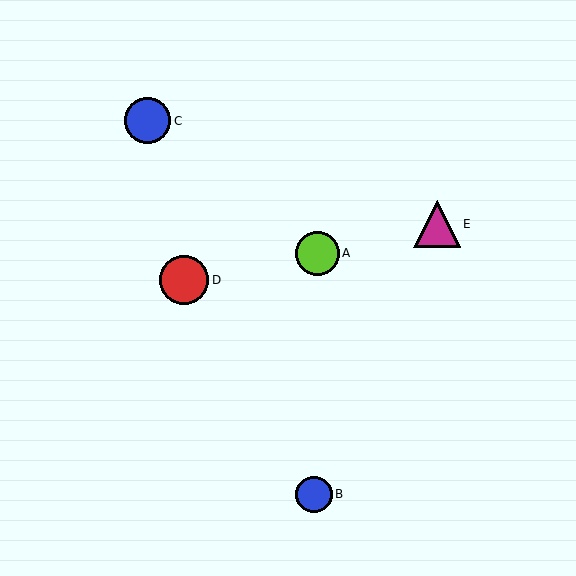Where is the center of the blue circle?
The center of the blue circle is at (148, 121).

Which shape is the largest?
The red circle (labeled D) is the largest.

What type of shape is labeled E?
Shape E is a magenta triangle.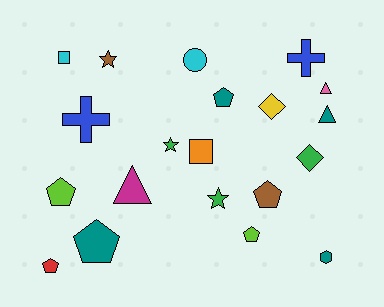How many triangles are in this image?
There are 3 triangles.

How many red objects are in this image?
There is 1 red object.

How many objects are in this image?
There are 20 objects.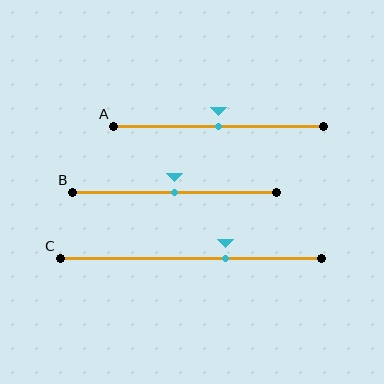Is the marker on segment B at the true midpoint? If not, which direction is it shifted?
Yes, the marker on segment B is at the true midpoint.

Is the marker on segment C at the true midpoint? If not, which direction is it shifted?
No, the marker on segment C is shifted to the right by about 13% of the segment length.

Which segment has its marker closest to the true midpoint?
Segment A has its marker closest to the true midpoint.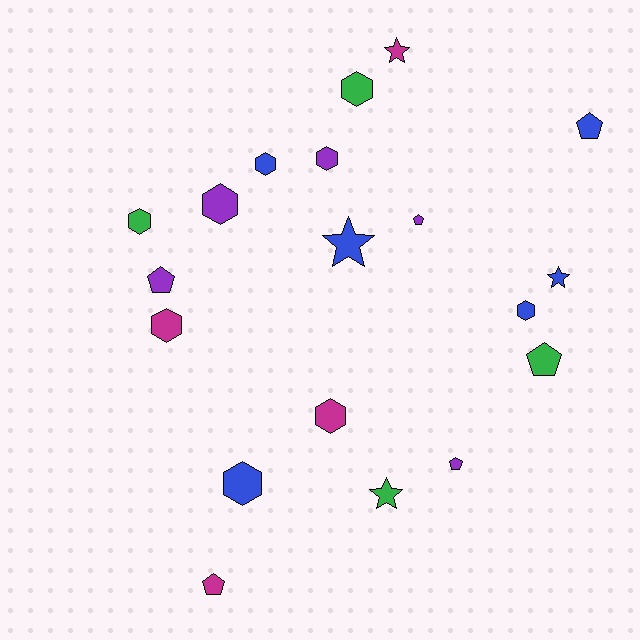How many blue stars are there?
There are 2 blue stars.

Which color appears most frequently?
Blue, with 6 objects.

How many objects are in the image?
There are 19 objects.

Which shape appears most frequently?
Hexagon, with 9 objects.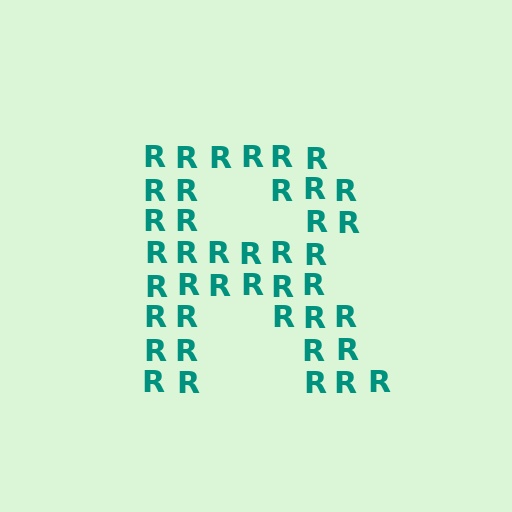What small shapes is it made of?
It is made of small letter R's.